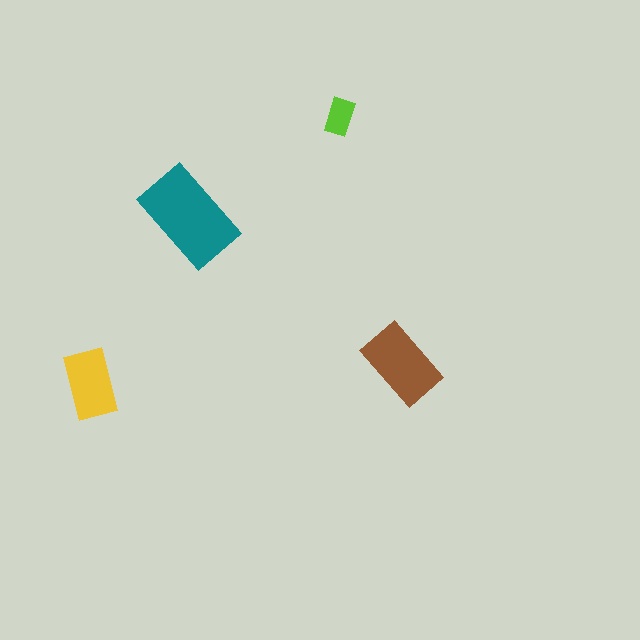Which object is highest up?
The lime rectangle is topmost.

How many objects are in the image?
There are 4 objects in the image.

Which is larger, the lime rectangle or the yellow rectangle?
The yellow one.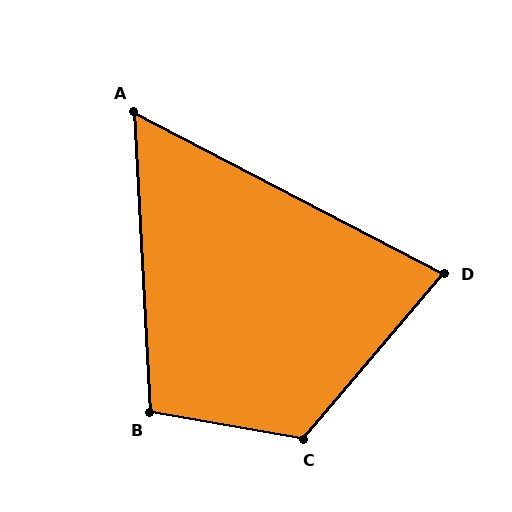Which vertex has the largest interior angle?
C, at approximately 121 degrees.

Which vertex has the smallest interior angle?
A, at approximately 59 degrees.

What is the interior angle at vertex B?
Approximately 103 degrees (obtuse).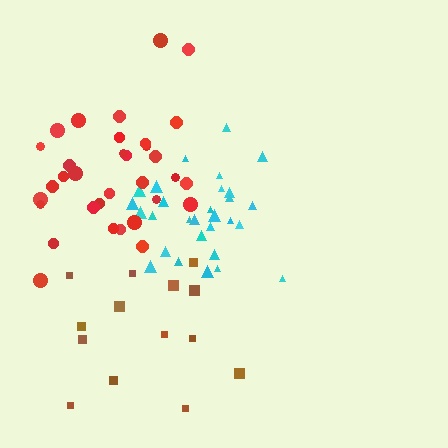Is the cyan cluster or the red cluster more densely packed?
Cyan.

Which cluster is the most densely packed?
Cyan.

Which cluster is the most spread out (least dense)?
Brown.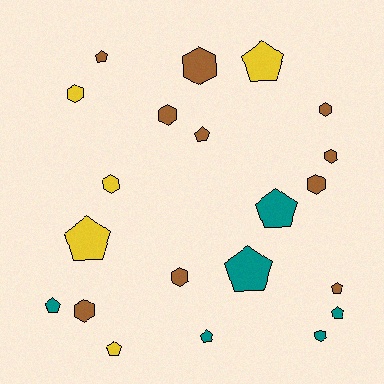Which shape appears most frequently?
Pentagon, with 11 objects.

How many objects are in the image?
There are 21 objects.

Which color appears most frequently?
Brown, with 10 objects.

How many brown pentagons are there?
There are 3 brown pentagons.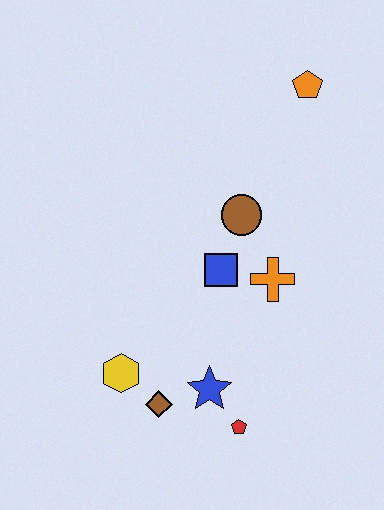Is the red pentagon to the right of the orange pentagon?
No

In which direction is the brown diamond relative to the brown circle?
The brown diamond is below the brown circle.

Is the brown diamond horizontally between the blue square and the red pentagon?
No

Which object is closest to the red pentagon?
The blue star is closest to the red pentagon.